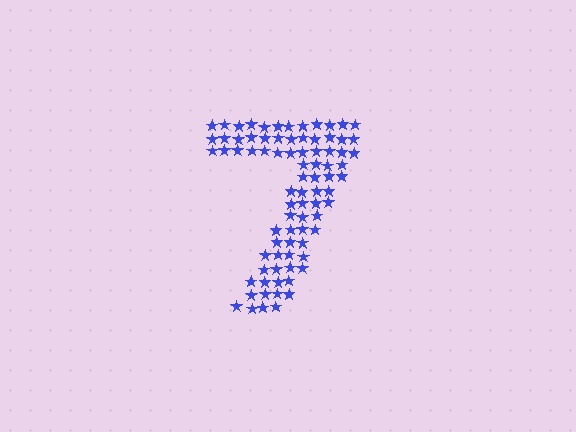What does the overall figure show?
The overall figure shows the digit 7.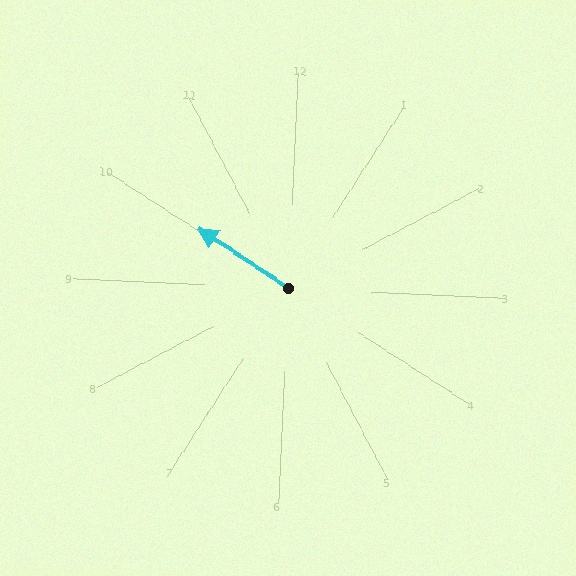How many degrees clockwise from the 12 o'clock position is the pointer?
Approximately 301 degrees.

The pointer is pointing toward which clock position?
Roughly 10 o'clock.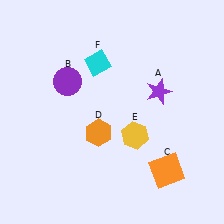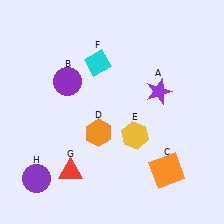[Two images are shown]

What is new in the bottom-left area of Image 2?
A red triangle (G) was added in the bottom-left area of Image 2.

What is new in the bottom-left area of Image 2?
A purple circle (H) was added in the bottom-left area of Image 2.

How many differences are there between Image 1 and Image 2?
There are 2 differences between the two images.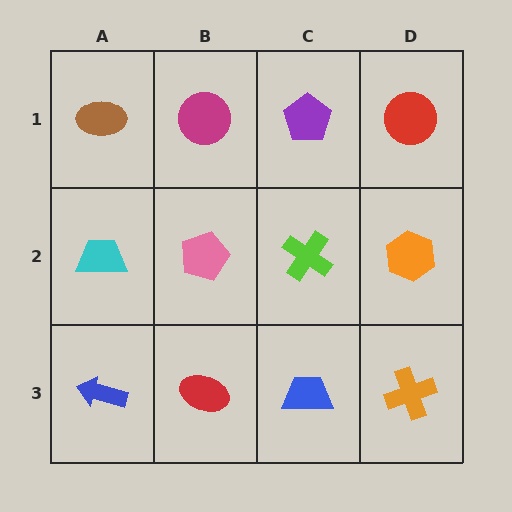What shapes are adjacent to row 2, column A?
A brown ellipse (row 1, column A), a blue arrow (row 3, column A), a pink pentagon (row 2, column B).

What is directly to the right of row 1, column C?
A red circle.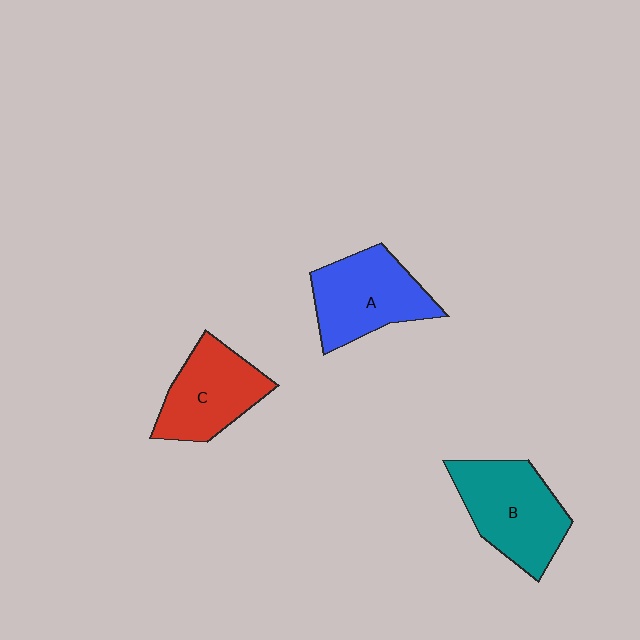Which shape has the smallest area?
Shape C (red).